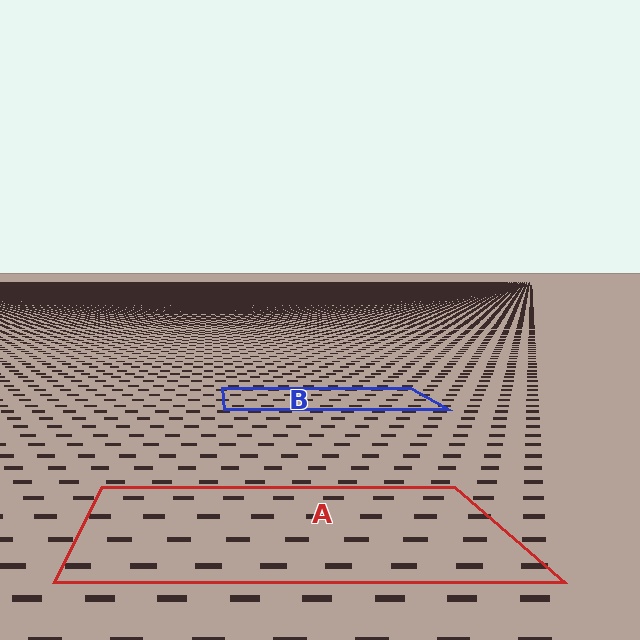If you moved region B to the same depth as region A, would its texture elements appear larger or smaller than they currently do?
They would appear larger. At a closer depth, the same texture elements are projected at a bigger on-screen size.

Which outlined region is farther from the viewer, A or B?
Region B is farther from the viewer — the texture elements inside it appear smaller and more densely packed.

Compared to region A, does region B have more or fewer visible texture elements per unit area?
Region B has more texture elements per unit area — they are packed more densely because it is farther away.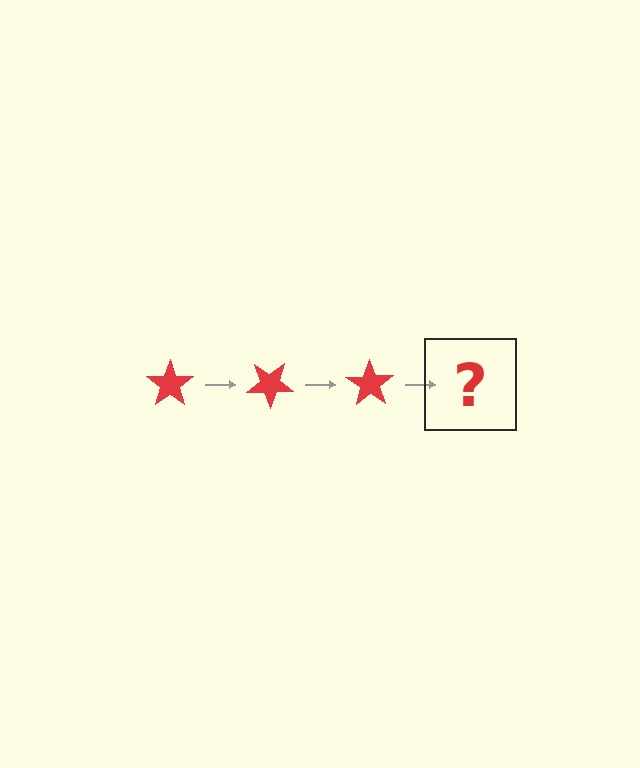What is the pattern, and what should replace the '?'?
The pattern is that the star rotates 35 degrees each step. The '?' should be a red star rotated 105 degrees.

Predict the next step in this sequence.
The next step is a red star rotated 105 degrees.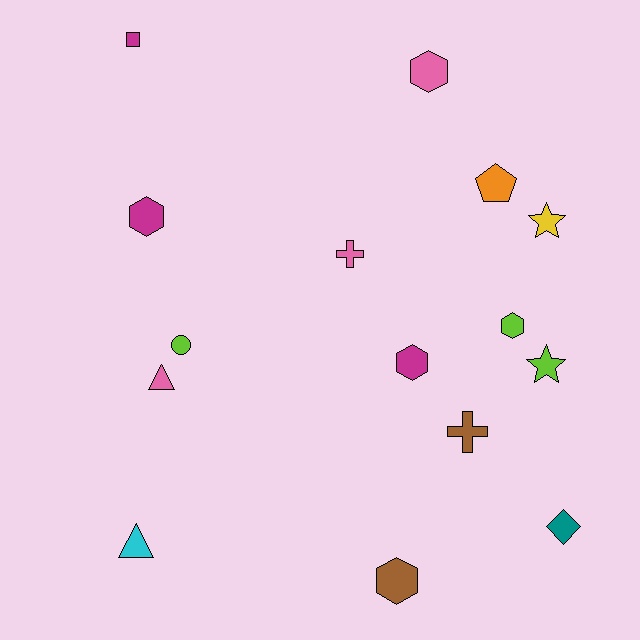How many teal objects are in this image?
There is 1 teal object.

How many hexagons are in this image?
There are 5 hexagons.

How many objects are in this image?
There are 15 objects.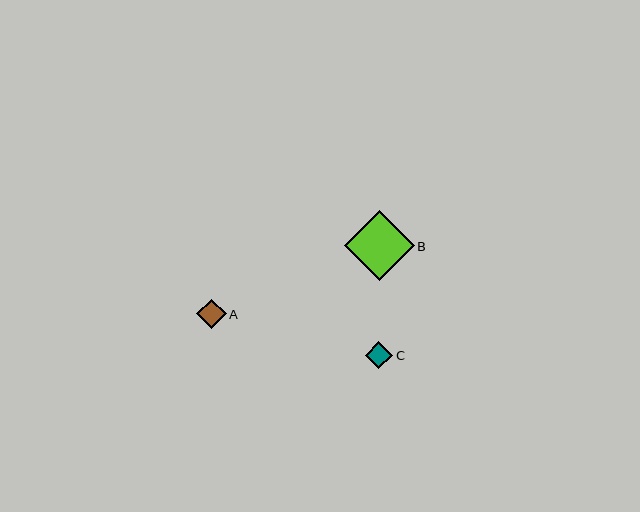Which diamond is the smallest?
Diamond C is the smallest with a size of approximately 27 pixels.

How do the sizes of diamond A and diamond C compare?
Diamond A and diamond C are approximately the same size.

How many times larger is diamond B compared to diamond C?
Diamond B is approximately 2.5 times the size of diamond C.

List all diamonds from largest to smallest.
From largest to smallest: B, A, C.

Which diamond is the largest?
Diamond B is the largest with a size of approximately 70 pixels.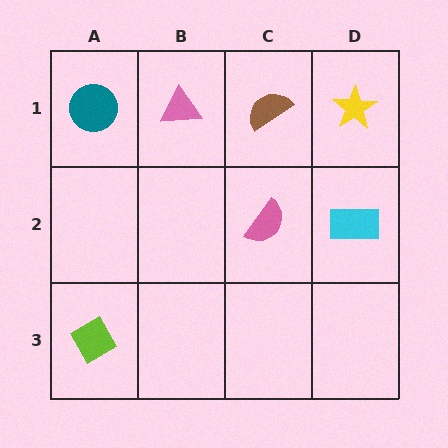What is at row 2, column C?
A pink semicircle.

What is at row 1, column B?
A pink triangle.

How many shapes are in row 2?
2 shapes.